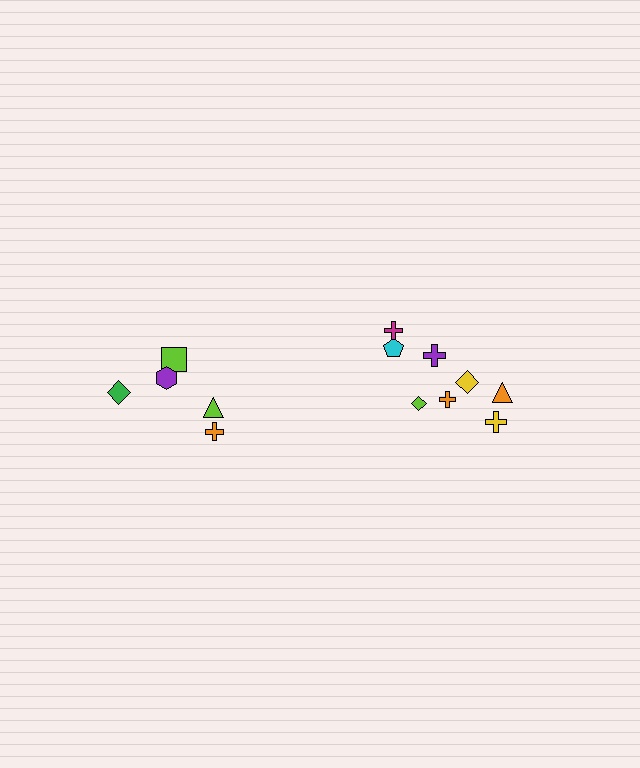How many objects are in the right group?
There are 8 objects.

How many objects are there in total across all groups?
There are 13 objects.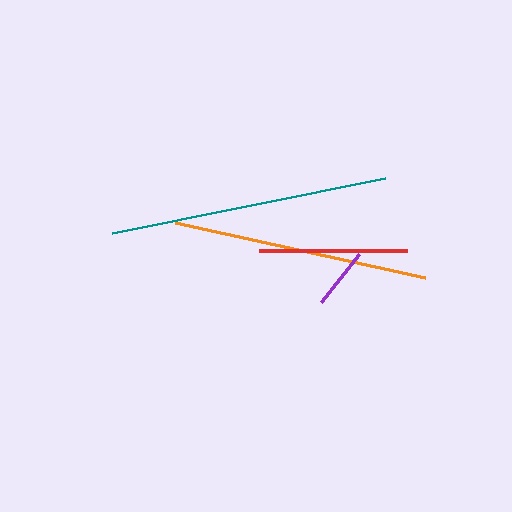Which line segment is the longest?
The teal line is the longest at approximately 279 pixels.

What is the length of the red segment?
The red segment is approximately 148 pixels long.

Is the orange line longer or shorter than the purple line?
The orange line is longer than the purple line.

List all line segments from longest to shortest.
From longest to shortest: teal, orange, red, purple.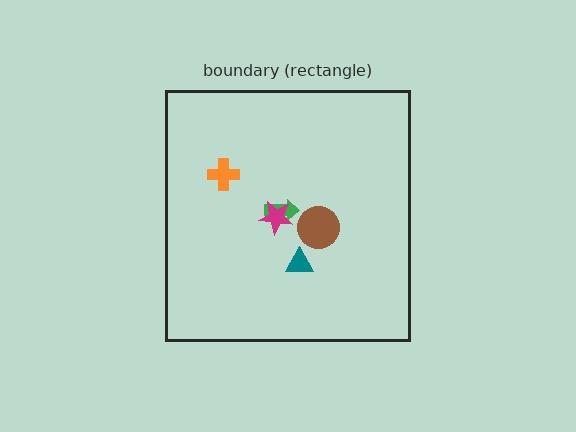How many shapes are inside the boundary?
5 inside, 0 outside.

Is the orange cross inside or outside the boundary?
Inside.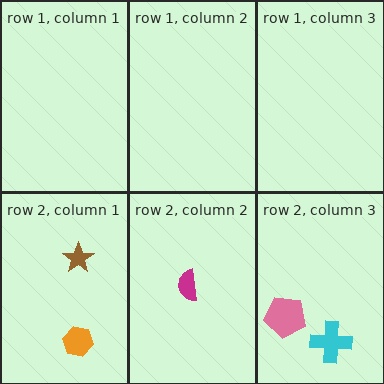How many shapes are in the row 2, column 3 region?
2.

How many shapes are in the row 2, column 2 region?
1.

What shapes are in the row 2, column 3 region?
The pink pentagon, the cyan cross.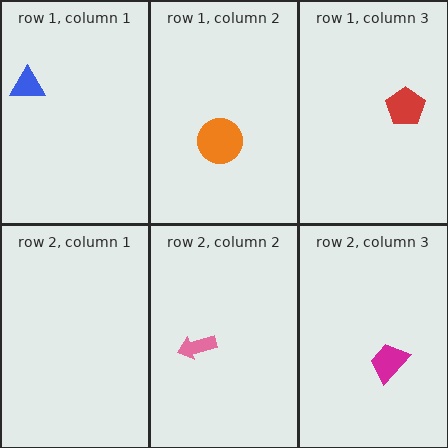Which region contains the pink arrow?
The row 2, column 2 region.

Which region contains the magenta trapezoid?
The row 2, column 3 region.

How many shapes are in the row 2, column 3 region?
1.